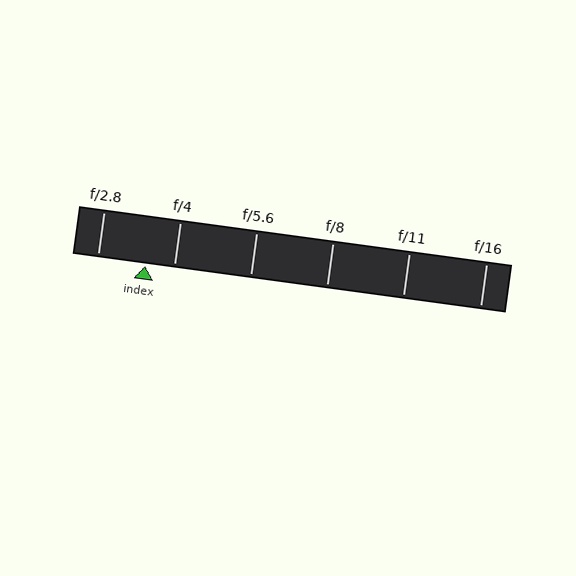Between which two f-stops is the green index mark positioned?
The index mark is between f/2.8 and f/4.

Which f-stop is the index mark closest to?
The index mark is closest to f/4.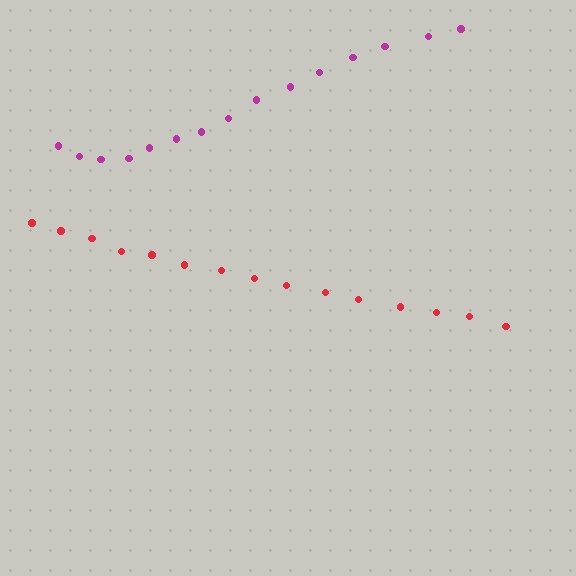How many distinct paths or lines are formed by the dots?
There are 2 distinct paths.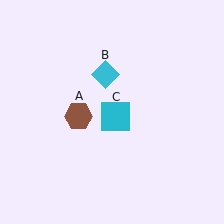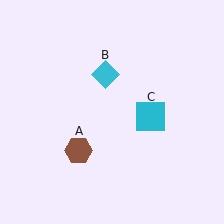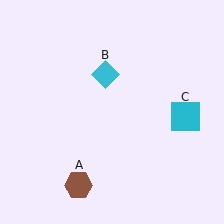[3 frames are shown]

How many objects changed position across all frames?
2 objects changed position: brown hexagon (object A), cyan square (object C).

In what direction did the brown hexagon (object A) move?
The brown hexagon (object A) moved down.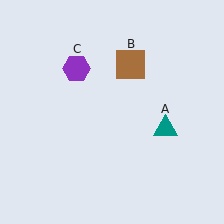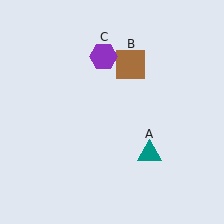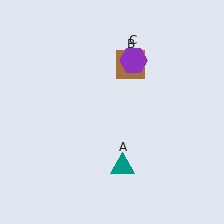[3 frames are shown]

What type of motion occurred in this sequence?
The teal triangle (object A), purple hexagon (object C) rotated clockwise around the center of the scene.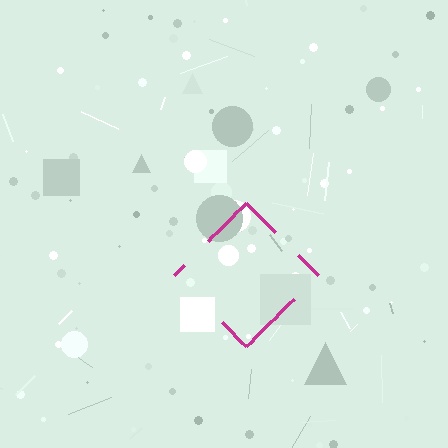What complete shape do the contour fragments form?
The contour fragments form a diamond.